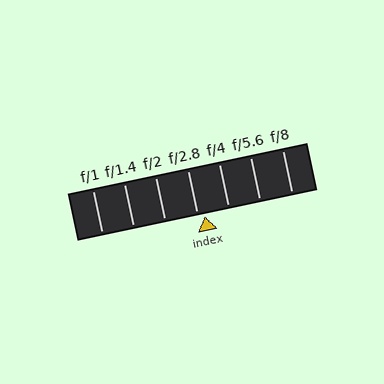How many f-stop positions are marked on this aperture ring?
There are 7 f-stop positions marked.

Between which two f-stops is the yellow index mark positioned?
The index mark is between f/2.8 and f/4.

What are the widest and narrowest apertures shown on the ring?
The widest aperture shown is f/1 and the narrowest is f/8.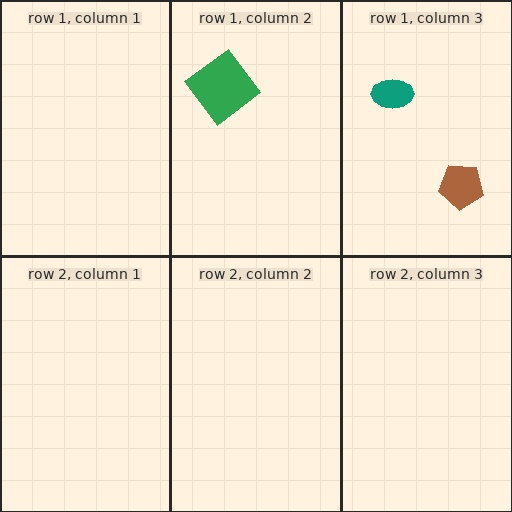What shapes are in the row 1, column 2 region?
The green diamond.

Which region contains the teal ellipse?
The row 1, column 3 region.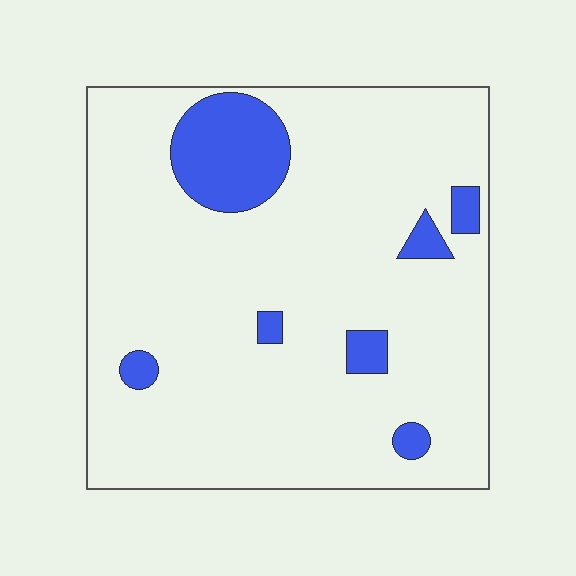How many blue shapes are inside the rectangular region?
7.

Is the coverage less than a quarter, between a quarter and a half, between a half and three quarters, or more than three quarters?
Less than a quarter.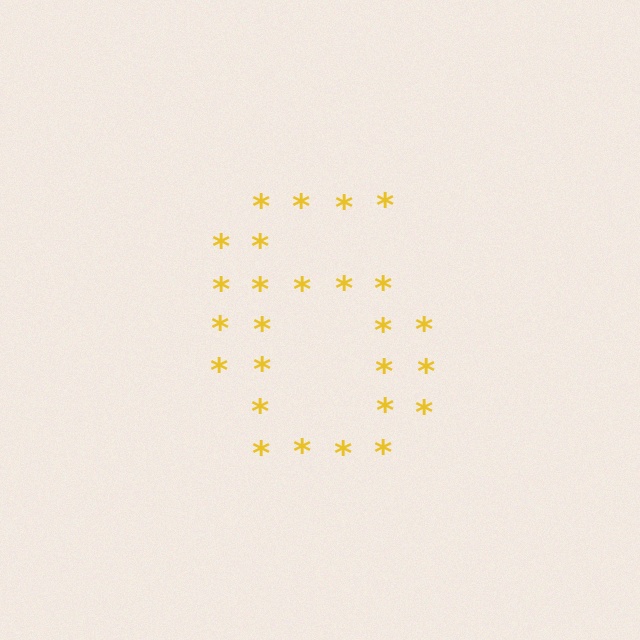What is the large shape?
The large shape is the digit 6.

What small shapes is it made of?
It is made of small asterisks.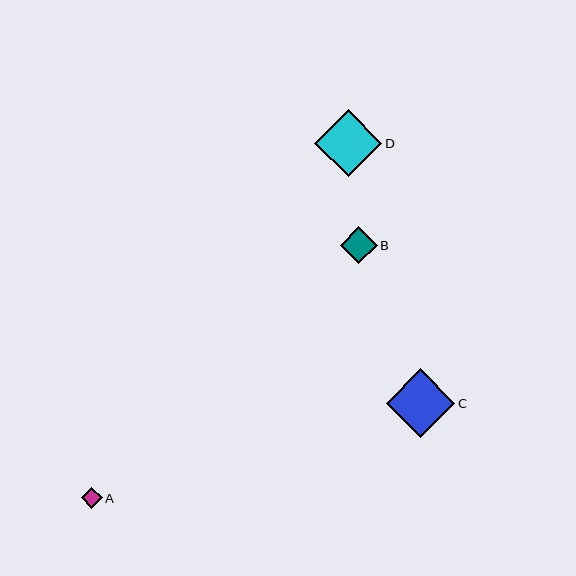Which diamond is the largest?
Diamond C is the largest with a size of approximately 69 pixels.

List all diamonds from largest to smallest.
From largest to smallest: C, D, B, A.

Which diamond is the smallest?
Diamond A is the smallest with a size of approximately 21 pixels.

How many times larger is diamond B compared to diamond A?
Diamond B is approximately 1.8 times the size of diamond A.